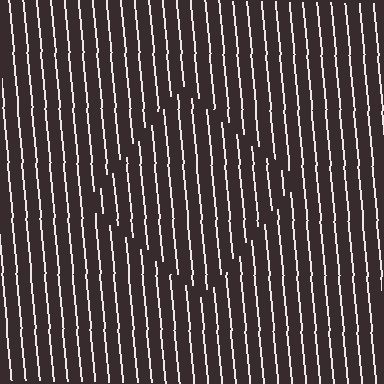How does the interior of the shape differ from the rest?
The interior of the shape contains the same grating, shifted by half a period — the contour is defined by the phase discontinuity where line-ends from the inner and outer gratings abut.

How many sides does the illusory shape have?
4 sides — the line-ends trace a square.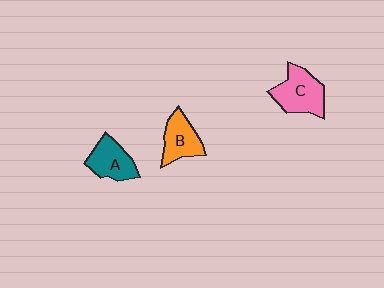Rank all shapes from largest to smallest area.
From largest to smallest: C (pink), A (teal), B (orange).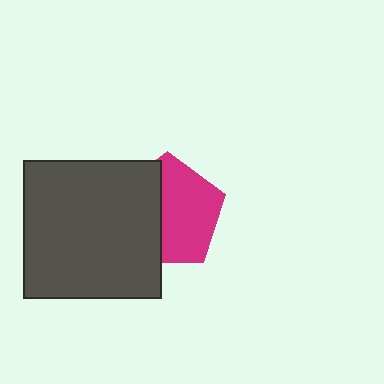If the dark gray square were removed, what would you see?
You would see the complete magenta pentagon.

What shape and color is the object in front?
The object in front is a dark gray square.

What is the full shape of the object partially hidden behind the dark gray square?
The partially hidden object is a magenta pentagon.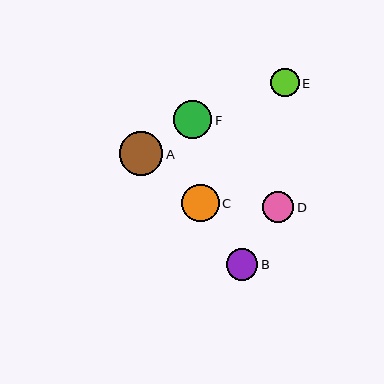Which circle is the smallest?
Circle E is the smallest with a size of approximately 29 pixels.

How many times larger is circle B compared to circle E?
Circle B is approximately 1.1 times the size of circle E.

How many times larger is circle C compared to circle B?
Circle C is approximately 1.2 times the size of circle B.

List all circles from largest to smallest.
From largest to smallest: A, F, C, B, D, E.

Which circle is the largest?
Circle A is the largest with a size of approximately 44 pixels.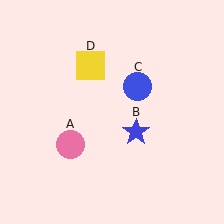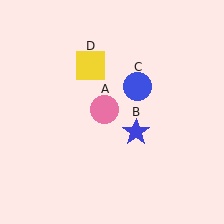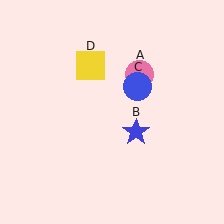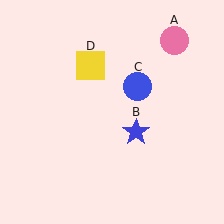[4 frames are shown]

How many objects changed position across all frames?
1 object changed position: pink circle (object A).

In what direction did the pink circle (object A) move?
The pink circle (object A) moved up and to the right.